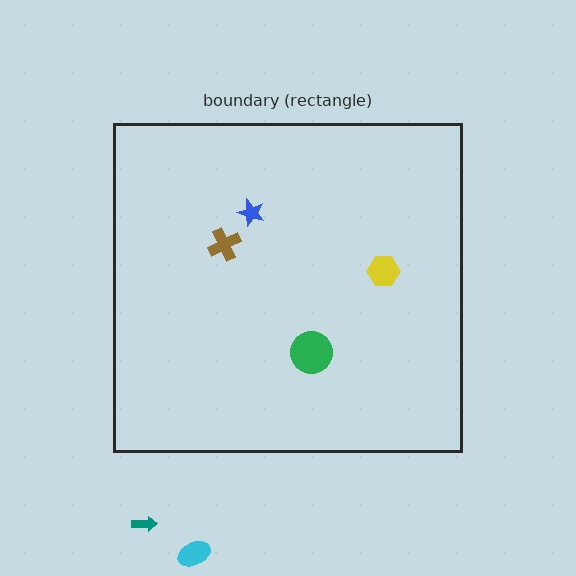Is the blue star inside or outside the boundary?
Inside.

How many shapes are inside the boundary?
4 inside, 2 outside.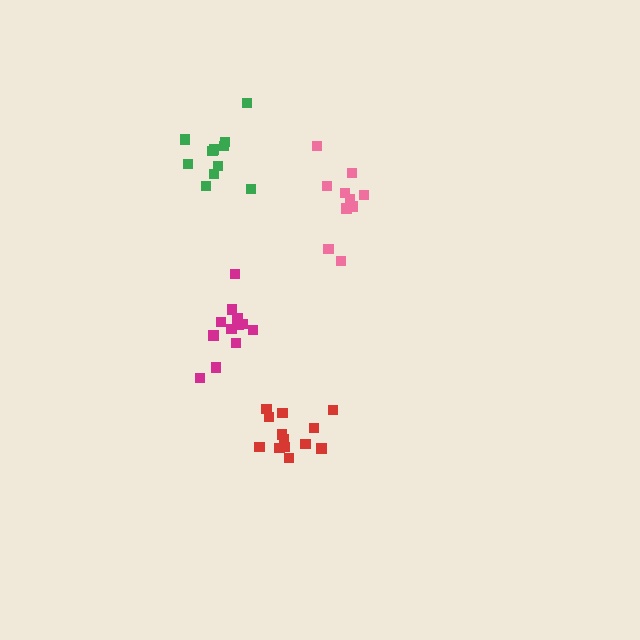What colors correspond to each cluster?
The clusters are colored: magenta, green, pink, red.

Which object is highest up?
The green cluster is topmost.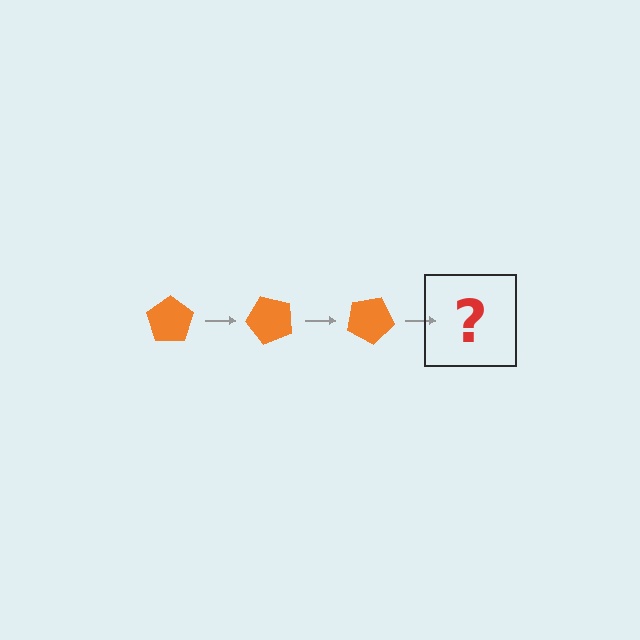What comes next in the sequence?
The next element should be an orange pentagon rotated 150 degrees.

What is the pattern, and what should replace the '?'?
The pattern is that the pentagon rotates 50 degrees each step. The '?' should be an orange pentagon rotated 150 degrees.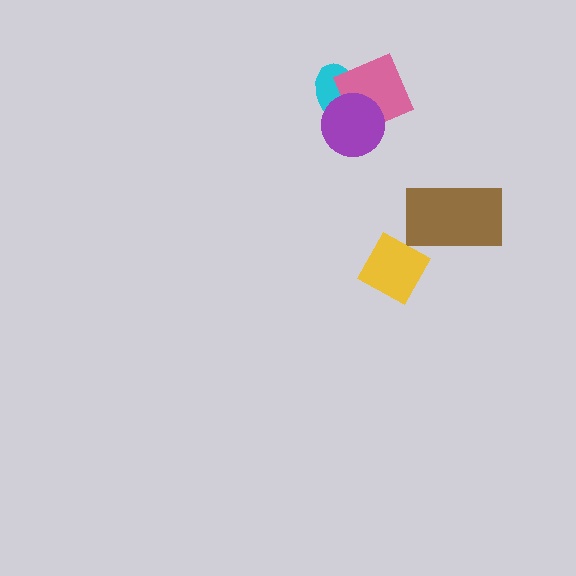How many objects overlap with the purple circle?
2 objects overlap with the purple circle.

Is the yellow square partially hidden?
No, no other shape covers it.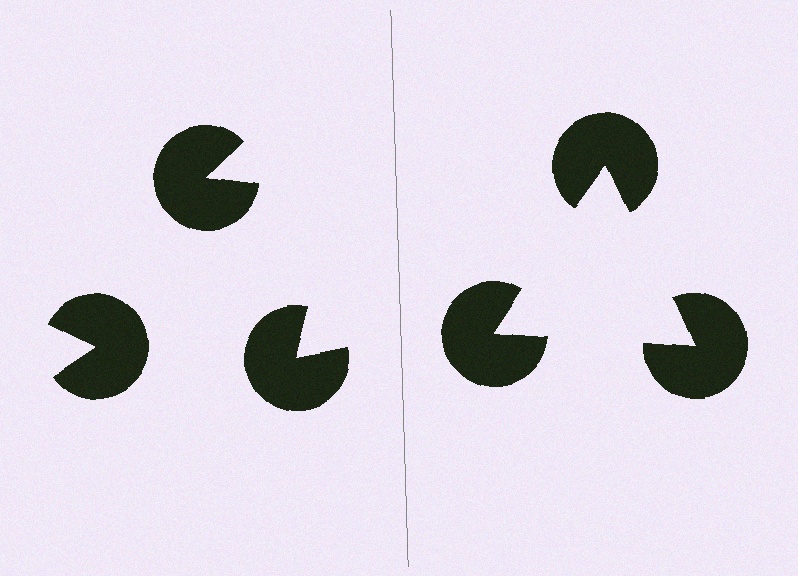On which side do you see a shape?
An illusory triangle appears on the right side. On the left side the wedge cuts are rotated, so no coherent shape forms.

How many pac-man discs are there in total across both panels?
6 — 3 on each side.